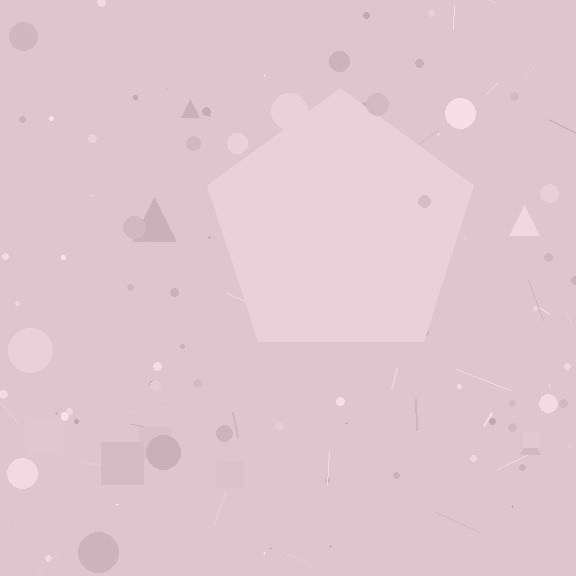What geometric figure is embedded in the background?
A pentagon is embedded in the background.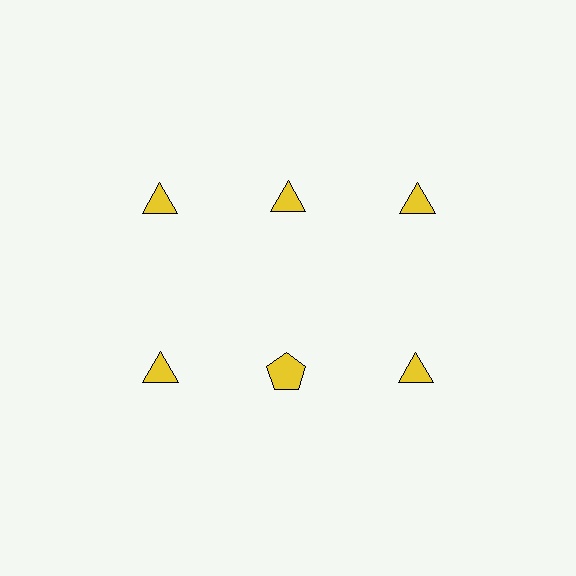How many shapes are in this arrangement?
There are 6 shapes arranged in a grid pattern.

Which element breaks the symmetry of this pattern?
The yellow pentagon in the second row, second from left column breaks the symmetry. All other shapes are yellow triangles.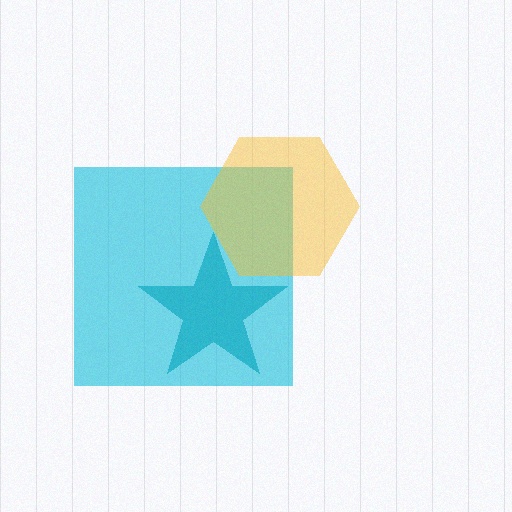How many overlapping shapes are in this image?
There are 3 overlapping shapes in the image.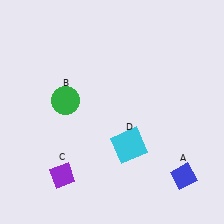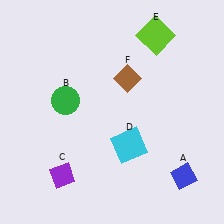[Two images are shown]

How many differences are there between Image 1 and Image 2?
There are 2 differences between the two images.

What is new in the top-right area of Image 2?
A lime square (E) was added in the top-right area of Image 2.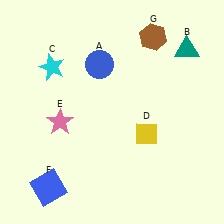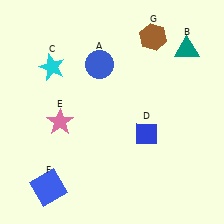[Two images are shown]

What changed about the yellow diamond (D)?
In Image 1, D is yellow. In Image 2, it changed to blue.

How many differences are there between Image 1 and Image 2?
There is 1 difference between the two images.